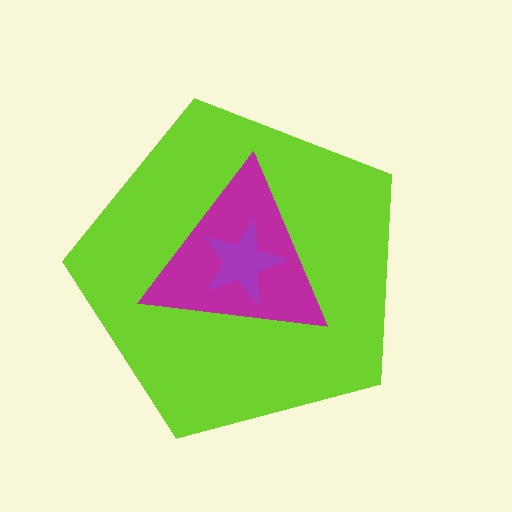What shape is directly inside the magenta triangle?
The purple star.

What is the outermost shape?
The lime pentagon.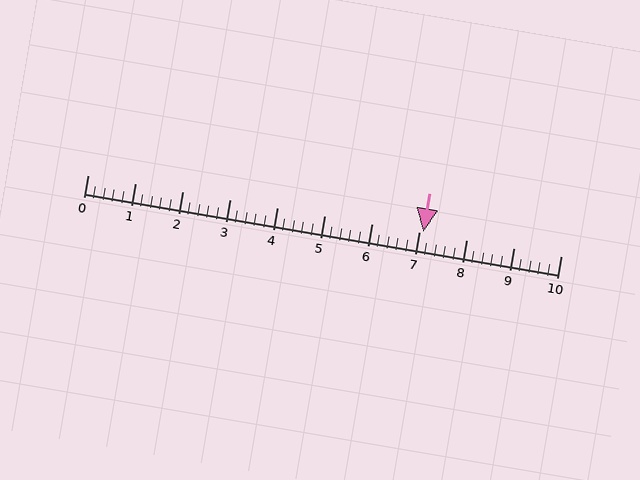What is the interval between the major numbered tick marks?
The major tick marks are spaced 1 units apart.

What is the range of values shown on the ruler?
The ruler shows values from 0 to 10.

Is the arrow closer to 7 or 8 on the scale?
The arrow is closer to 7.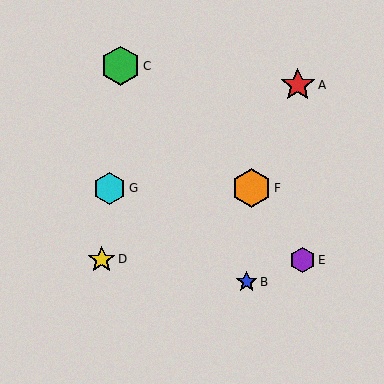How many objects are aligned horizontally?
2 objects (F, G) are aligned horizontally.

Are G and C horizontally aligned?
No, G is at y≈188 and C is at y≈66.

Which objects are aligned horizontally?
Objects F, G are aligned horizontally.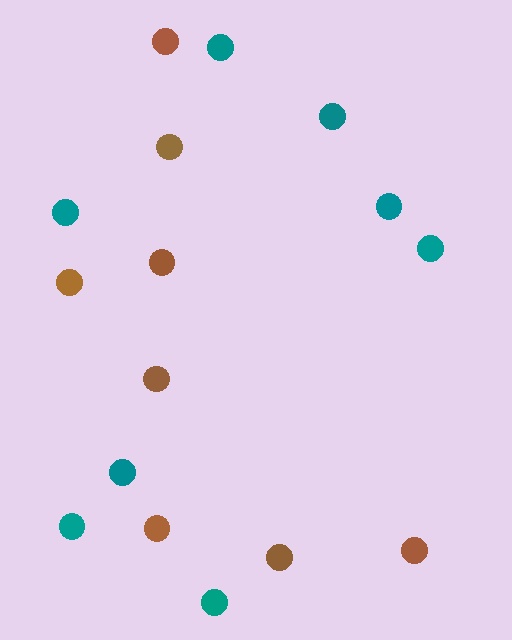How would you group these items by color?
There are 2 groups: one group of brown circles (8) and one group of teal circles (8).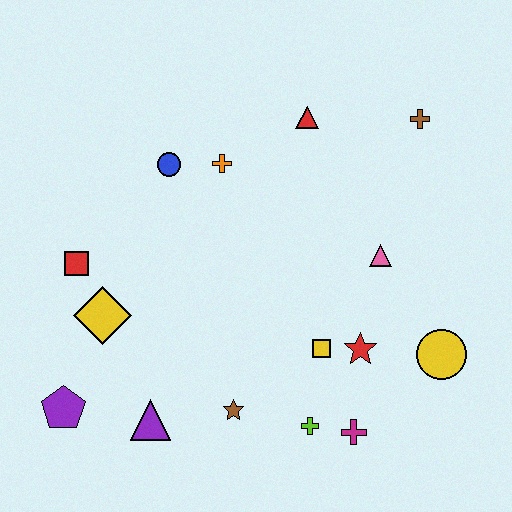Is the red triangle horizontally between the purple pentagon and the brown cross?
Yes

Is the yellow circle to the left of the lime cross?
No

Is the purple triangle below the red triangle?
Yes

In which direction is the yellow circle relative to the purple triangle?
The yellow circle is to the right of the purple triangle.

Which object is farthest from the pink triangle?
The purple pentagon is farthest from the pink triangle.